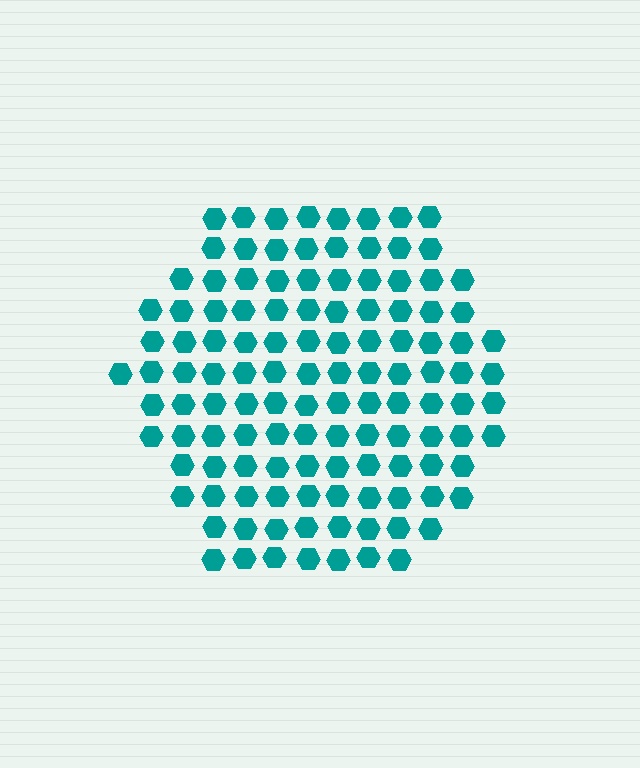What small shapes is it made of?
It is made of small hexagons.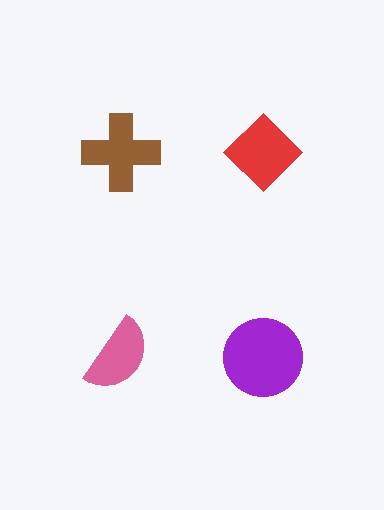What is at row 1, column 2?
A red diamond.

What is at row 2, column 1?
A pink semicircle.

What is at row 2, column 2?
A purple circle.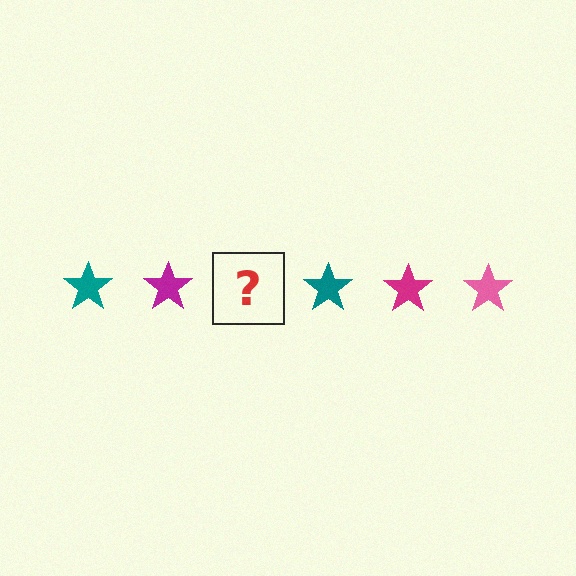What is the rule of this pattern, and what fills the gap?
The rule is that the pattern cycles through teal, magenta, pink stars. The gap should be filled with a pink star.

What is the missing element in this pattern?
The missing element is a pink star.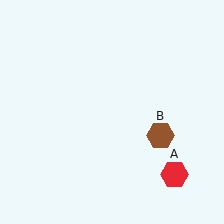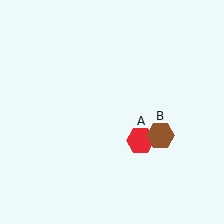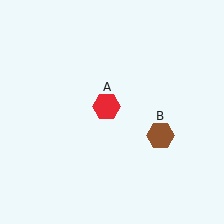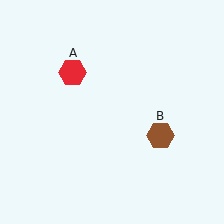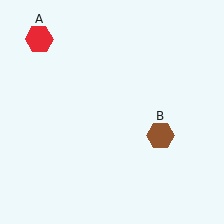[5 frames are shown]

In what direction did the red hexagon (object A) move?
The red hexagon (object A) moved up and to the left.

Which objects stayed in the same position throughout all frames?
Brown hexagon (object B) remained stationary.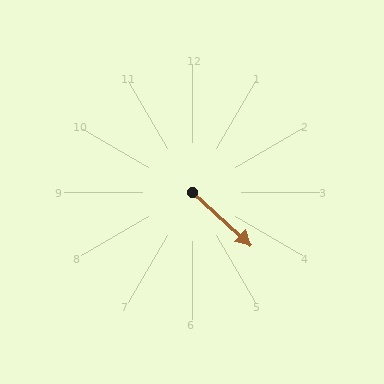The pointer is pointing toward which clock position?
Roughly 4 o'clock.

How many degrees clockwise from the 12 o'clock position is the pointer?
Approximately 132 degrees.